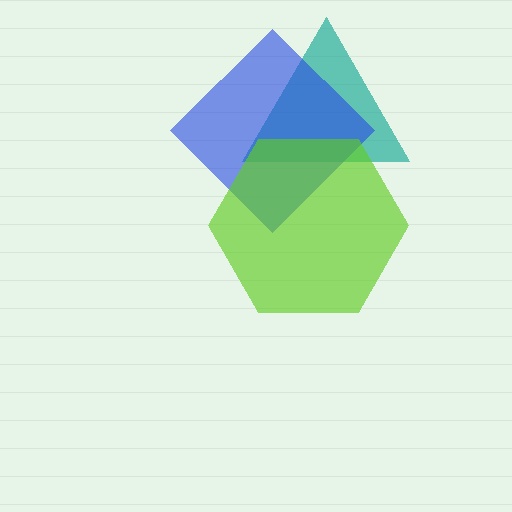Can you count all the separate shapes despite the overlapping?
Yes, there are 3 separate shapes.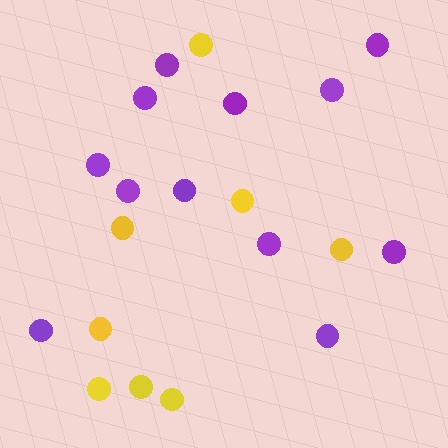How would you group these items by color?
There are 2 groups: one group of purple circles (12) and one group of yellow circles (8).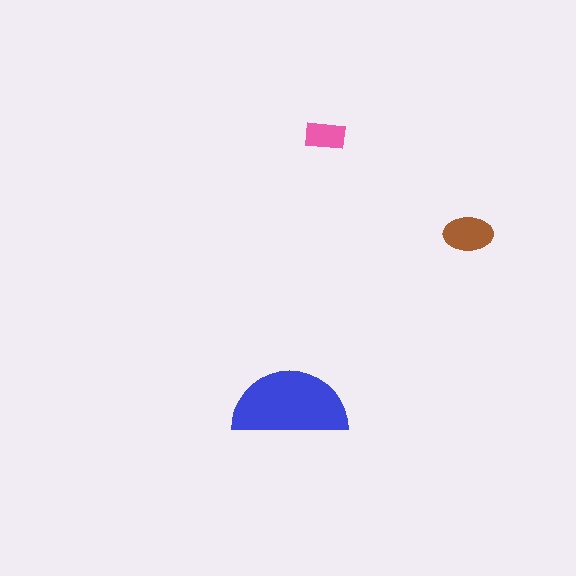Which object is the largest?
The blue semicircle.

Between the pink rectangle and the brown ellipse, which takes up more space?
The brown ellipse.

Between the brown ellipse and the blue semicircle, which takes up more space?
The blue semicircle.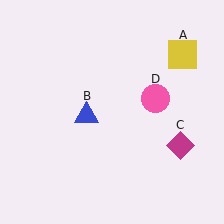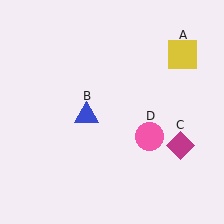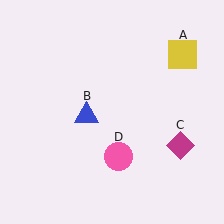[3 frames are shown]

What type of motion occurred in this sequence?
The pink circle (object D) rotated clockwise around the center of the scene.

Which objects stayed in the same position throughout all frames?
Yellow square (object A) and blue triangle (object B) and magenta diamond (object C) remained stationary.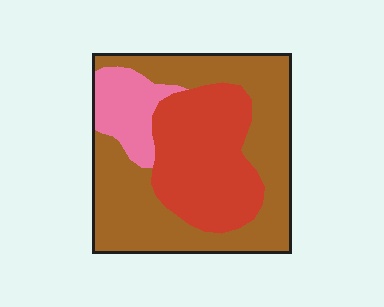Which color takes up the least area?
Pink, at roughly 15%.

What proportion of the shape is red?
Red covers roughly 35% of the shape.